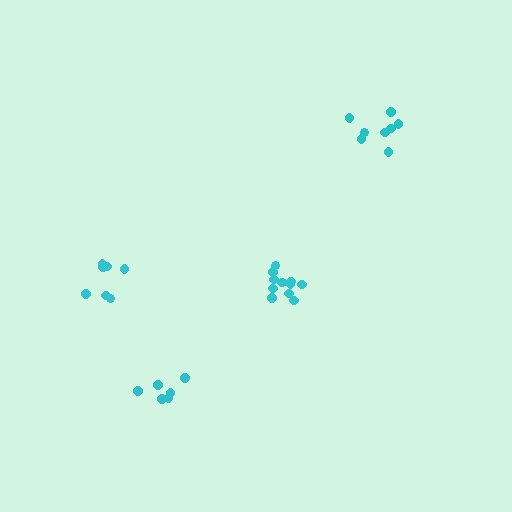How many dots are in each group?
Group 1: 6 dots, Group 2: 7 dots, Group 3: 8 dots, Group 4: 12 dots (33 total).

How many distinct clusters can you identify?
There are 4 distinct clusters.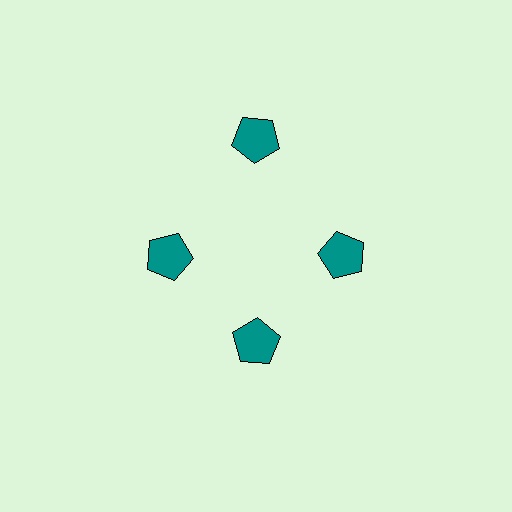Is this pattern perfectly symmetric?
No. The 4 teal pentagons are arranged in a ring, but one element near the 12 o'clock position is pushed outward from the center, breaking the 4-fold rotational symmetry.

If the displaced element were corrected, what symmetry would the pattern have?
It would have 4-fold rotational symmetry — the pattern would map onto itself every 90 degrees.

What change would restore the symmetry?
The symmetry would be restored by moving it inward, back onto the ring so that all 4 pentagons sit at equal angles and equal distance from the center.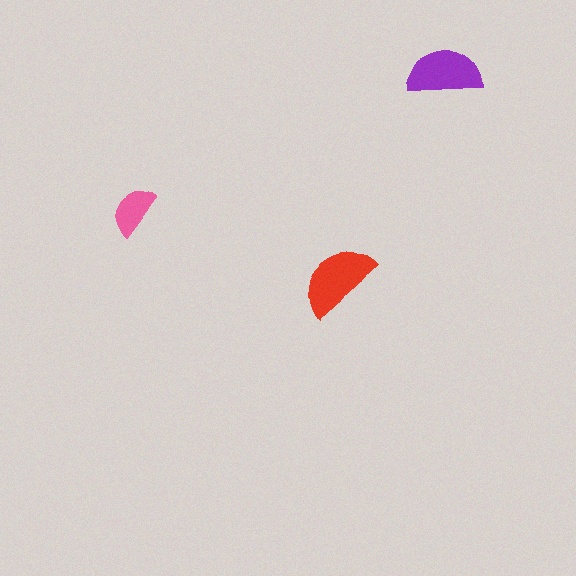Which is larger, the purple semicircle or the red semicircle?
The red one.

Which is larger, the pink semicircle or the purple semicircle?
The purple one.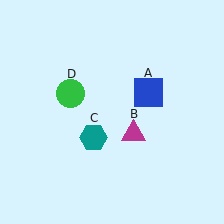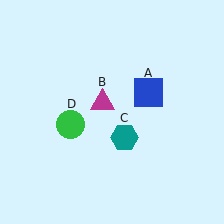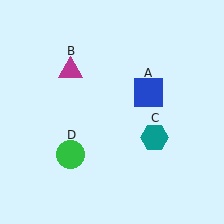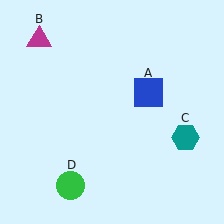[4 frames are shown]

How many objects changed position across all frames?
3 objects changed position: magenta triangle (object B), teal hexagon (object C), green circle (object D).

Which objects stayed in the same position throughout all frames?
Blue square (object A) remained stationary.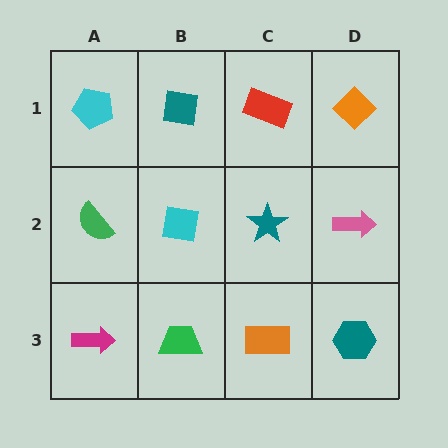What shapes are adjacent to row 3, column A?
A green semicircle (row 2, column A), a green trapezoid (row 3, column B).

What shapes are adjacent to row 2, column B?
A teal square (row 1, column B), a green trapezoid (row 3, column B), a green semicircle (row 2, column A), a teal star (row 2, column C).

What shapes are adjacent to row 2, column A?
A cyan pentagon (row 1, column A), a magenta arrow (row 3, column A), a cyan square (row 2, column B).